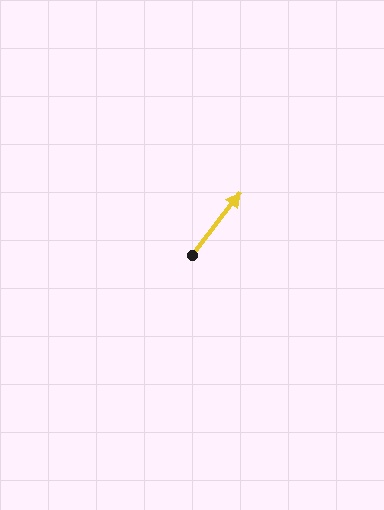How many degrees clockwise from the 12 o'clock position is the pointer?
Approximately 38 degrees.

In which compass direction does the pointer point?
Northeast.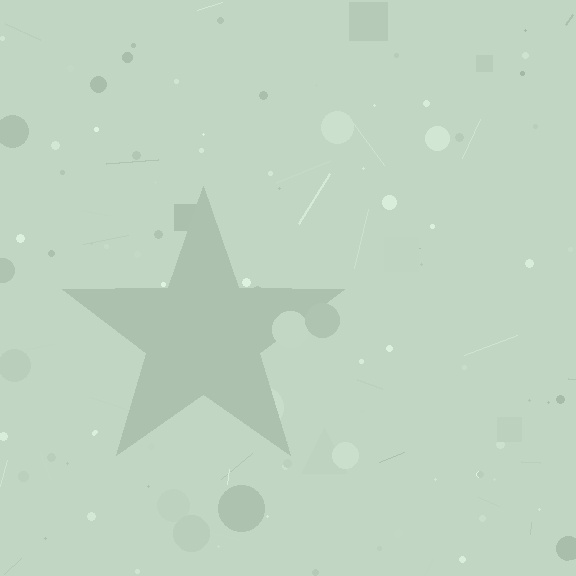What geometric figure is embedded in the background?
A star is embedded in the background.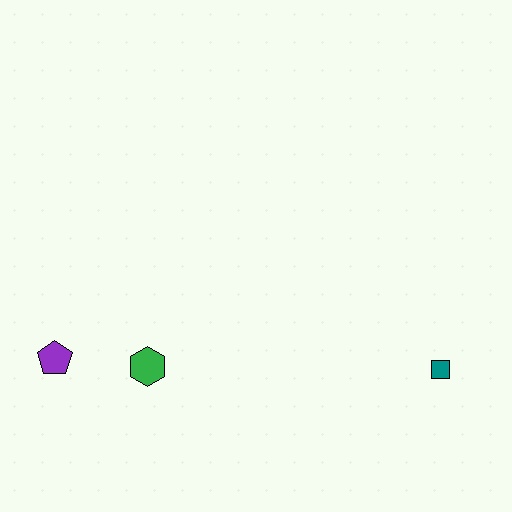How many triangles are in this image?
There are no triangles.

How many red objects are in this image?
There are no red objects.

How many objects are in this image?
There are 3 objects.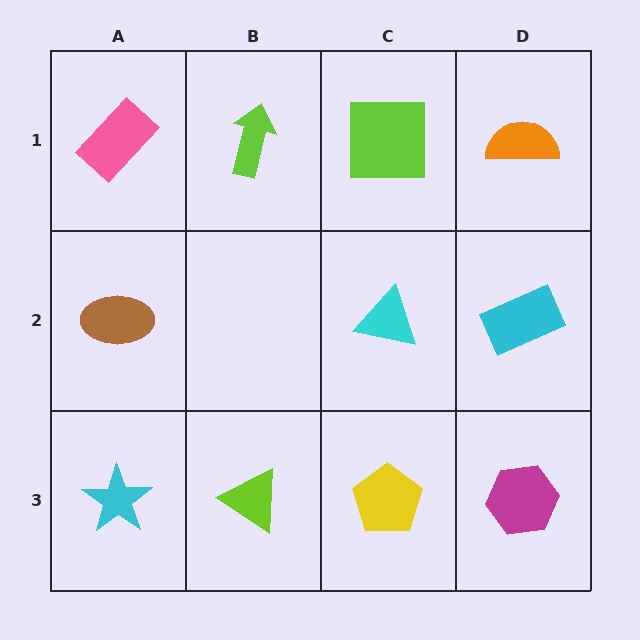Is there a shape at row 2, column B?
No, that cell is empty.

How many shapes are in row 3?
4 shapes.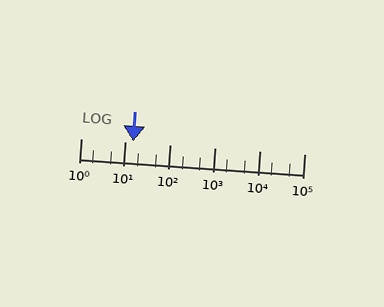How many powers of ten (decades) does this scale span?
The scale spans 5 decades, from 1 to 100000.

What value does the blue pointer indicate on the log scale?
The pointer indicates approximately 15.